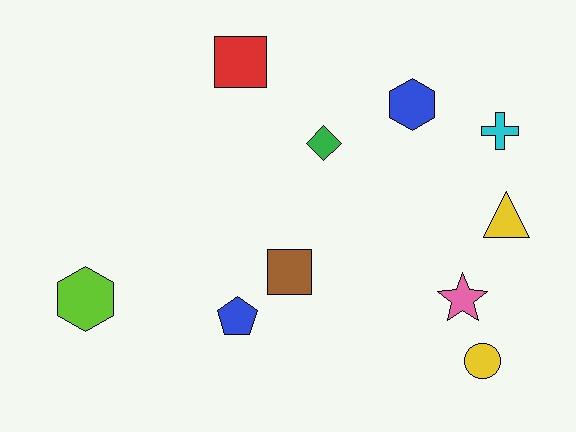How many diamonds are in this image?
There is 1 diamond.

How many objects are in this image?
There are 10 objects.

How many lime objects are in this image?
There is 1 lime object.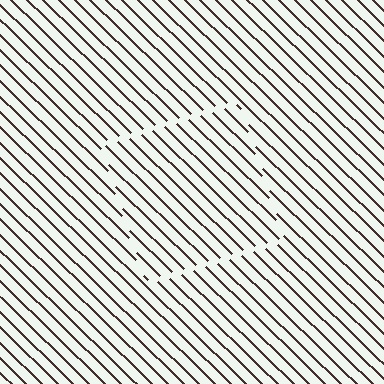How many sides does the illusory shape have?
4 sides — the line-ends trace a square.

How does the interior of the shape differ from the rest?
The interior of the shape contains the same grating, shifted by half a period — the contour is defined by the phase discontinuity where line-ends from the inner and outer gratings abut.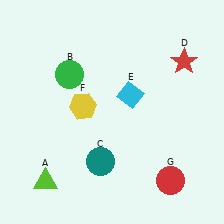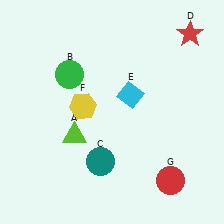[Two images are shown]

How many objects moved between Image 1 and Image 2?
2 objects moved between the two images.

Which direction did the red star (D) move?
The red star (D) moved up.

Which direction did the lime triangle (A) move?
The lime triangle (A) moved up.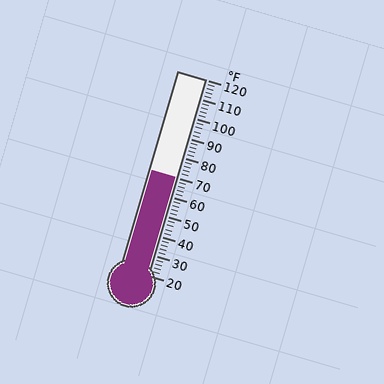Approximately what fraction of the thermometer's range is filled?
The thermometer is filled to approximately 50% of its range.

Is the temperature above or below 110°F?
The temperature is below 110°F.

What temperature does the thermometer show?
The thermometer shows approximately 70°F.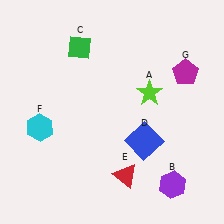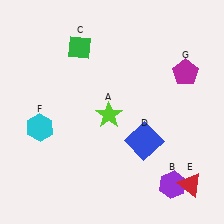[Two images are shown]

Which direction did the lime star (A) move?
The lime star (A) moved left.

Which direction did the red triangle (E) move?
The red triangle (E) moved right.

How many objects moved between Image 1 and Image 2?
2 objects moved between the two images.